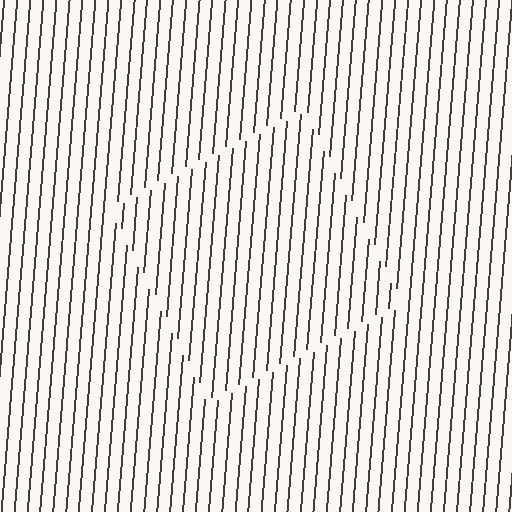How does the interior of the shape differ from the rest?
The interior of the shape contains the same grating, shifted by half a period — the contour is defined by the phase discontinuity where line-ends from the inner and outer gratings abut.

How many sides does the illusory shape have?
4 sides — the line-ends trace a square.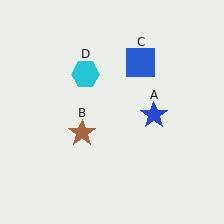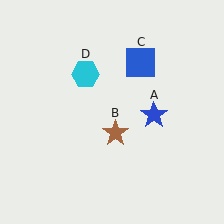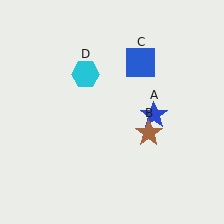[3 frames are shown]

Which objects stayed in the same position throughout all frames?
Blue star (object A) and blue square (object C) and cyan hexagon (object D) remained stationary.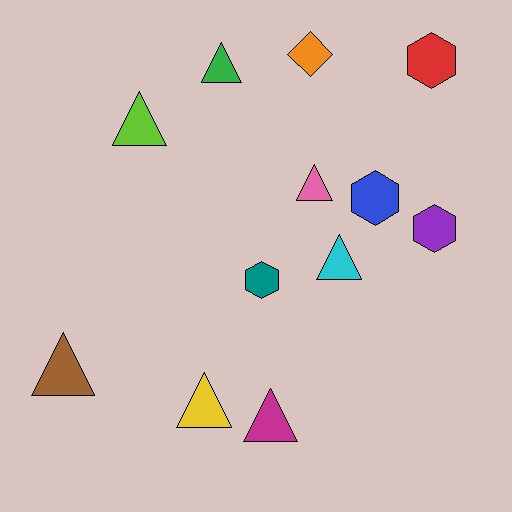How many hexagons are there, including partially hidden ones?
There are 4 hexagons.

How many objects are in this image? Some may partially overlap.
There are 12 objects.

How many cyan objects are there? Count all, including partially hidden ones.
There is 1 cyan object.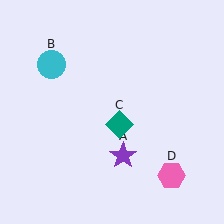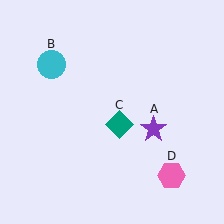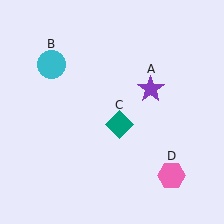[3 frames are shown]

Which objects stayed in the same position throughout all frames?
Cyan circle (object B) and teal diamond (object C) and pink hexagon (object D) remained stationary.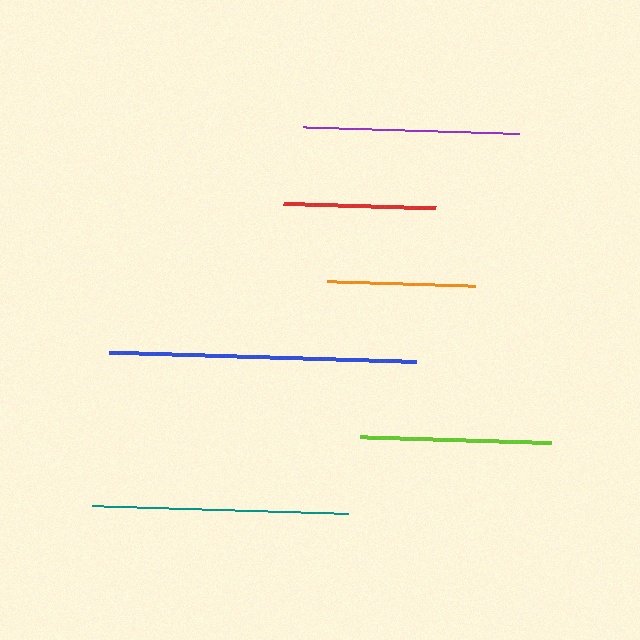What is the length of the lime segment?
The lime segment is approximately 191 pixels long.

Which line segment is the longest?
The blue line is the longest at approximately 307 pixels.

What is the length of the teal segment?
The teal segment is approximately 256 pixels long.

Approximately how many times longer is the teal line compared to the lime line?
The teal line is approximately 1.3 times the length of the lime line.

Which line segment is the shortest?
The orange line is the shortest at approximately 148 pixels.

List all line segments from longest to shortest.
From longest to shortest: blue, teal, purple, lime, red, orange.